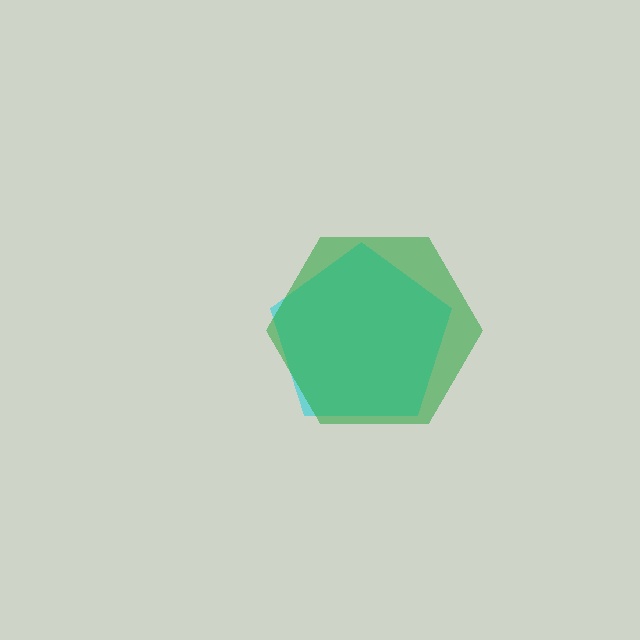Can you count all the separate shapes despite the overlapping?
Yes, there are 2 separate shapes.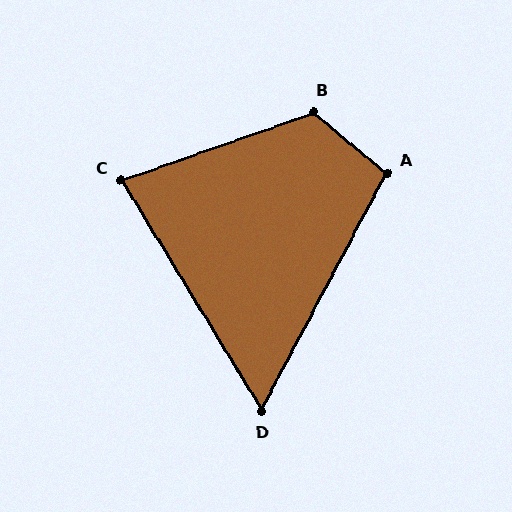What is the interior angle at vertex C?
Approximately 78 degrees (acute).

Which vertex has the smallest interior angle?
D, at approximately 59 degrees.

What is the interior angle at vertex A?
Approximately 102 degrees (obtuse).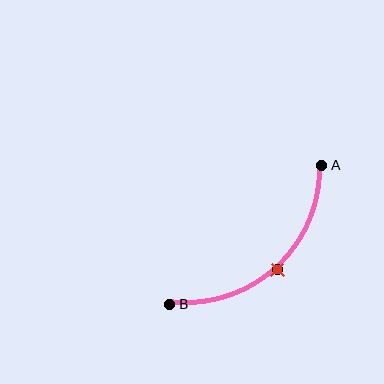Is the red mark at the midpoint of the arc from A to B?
Yes. The red mark lies on the arc at equal arc-length from both A and B — it is the arc midpoint.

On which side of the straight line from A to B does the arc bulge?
The arc bulges below and to the right of the straight line connecting A and B.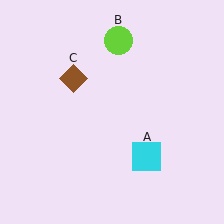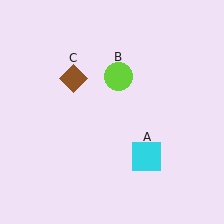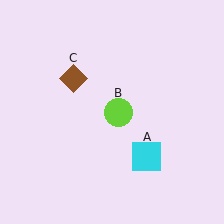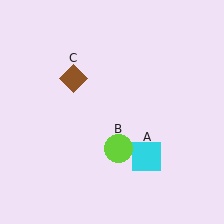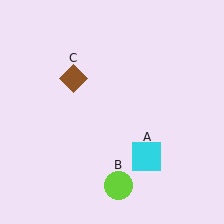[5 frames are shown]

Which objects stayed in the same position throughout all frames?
Cyan square (object A) and brown diamond (object C) remained stationary.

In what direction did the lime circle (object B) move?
The lime circle (object B) moved down.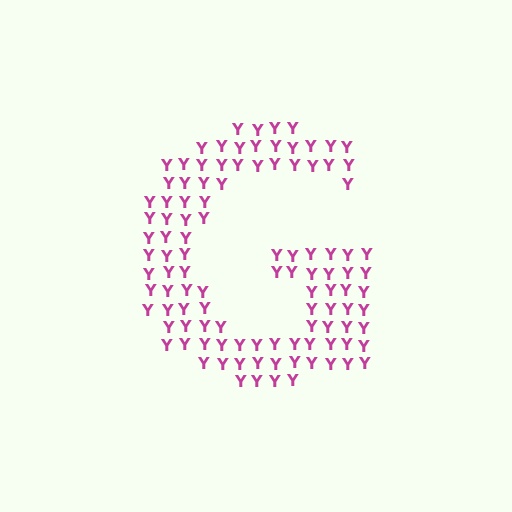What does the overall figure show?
The overall figure shows the letter G.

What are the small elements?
The small elements are letter Y's.